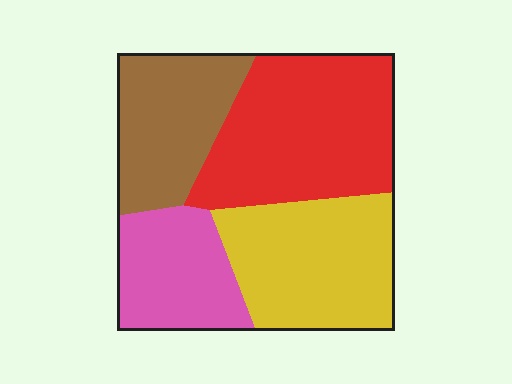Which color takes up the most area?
Red, at roughly 35%.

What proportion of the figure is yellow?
Yellow takes up between a sixth and a third of the figure.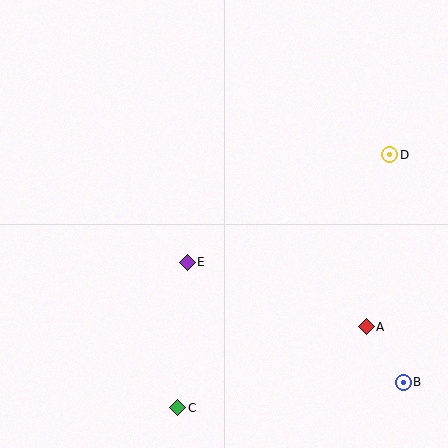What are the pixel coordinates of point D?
Point D is at (390, 155).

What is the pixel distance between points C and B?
The distance between C and B is 227 pixels.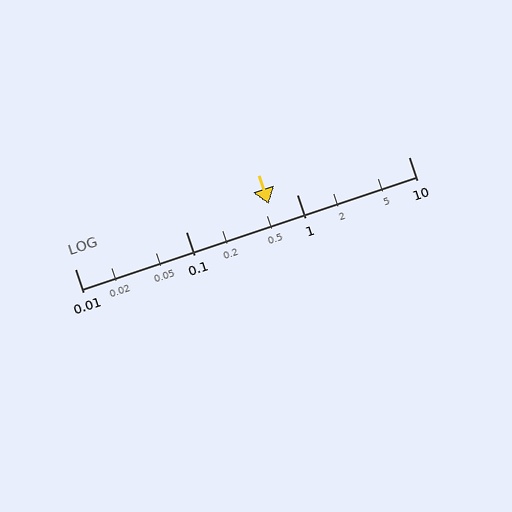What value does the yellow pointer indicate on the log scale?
The pointer indicates approximately 0.55.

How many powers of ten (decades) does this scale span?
The scale spans 3 decades, from 0.01 to 10.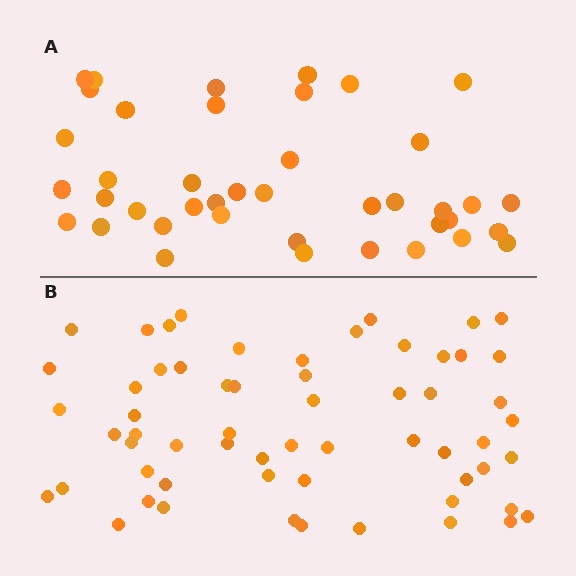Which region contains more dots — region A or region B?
Region B (the bottom region) has more dots.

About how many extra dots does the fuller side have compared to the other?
Region B has approximately 20 more dots than region A.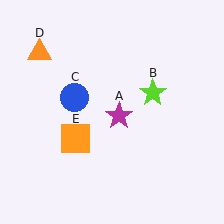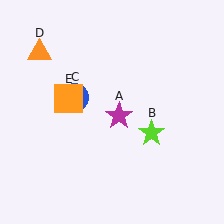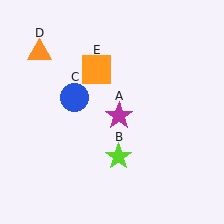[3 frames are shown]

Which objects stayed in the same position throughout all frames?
Magenta star (object A) and blue circle (object C) and orange triangle (object D) remained stationary.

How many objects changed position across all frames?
2 objects changed position: lime star (object B), orange square (object E).